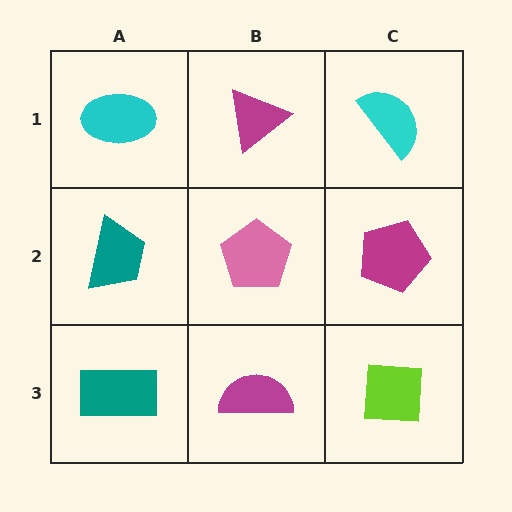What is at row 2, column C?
A magenta pentagon.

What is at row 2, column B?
A pink pentagon.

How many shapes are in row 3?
3 shapes.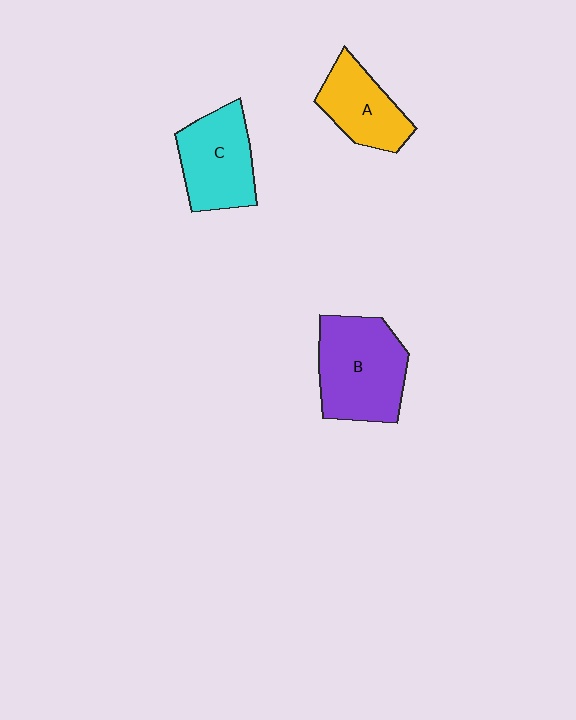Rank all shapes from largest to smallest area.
From largest to smallest: B (purple), C (cyan), A (yellow).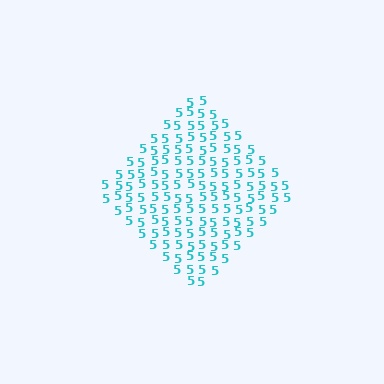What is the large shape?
The large shape is a diamond.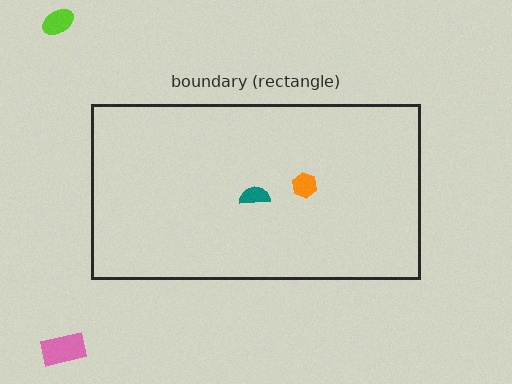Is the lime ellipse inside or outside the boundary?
Outside.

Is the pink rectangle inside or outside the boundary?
Outside.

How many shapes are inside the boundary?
2 inside, 2 outside.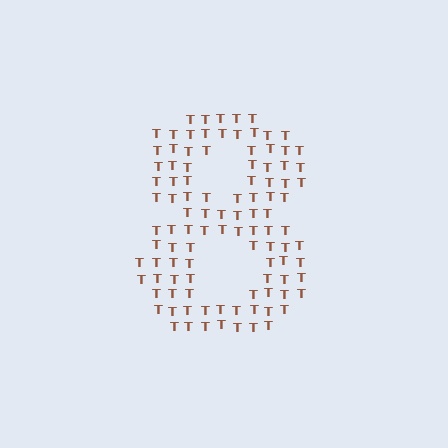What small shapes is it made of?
It is made of small letter T's.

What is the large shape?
The large shape is the digit 8.